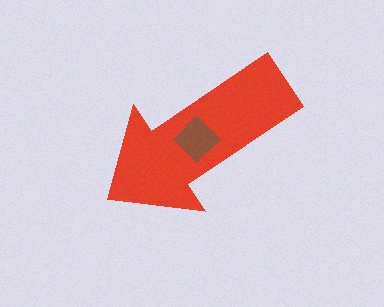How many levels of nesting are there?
2.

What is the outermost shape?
The red arrow.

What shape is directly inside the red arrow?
The brown diamond.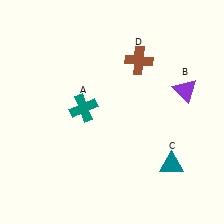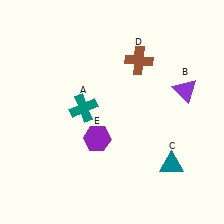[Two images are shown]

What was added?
A purple hexagon (E) was added in Image 2.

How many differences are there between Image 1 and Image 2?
There is 1 difference between the two images.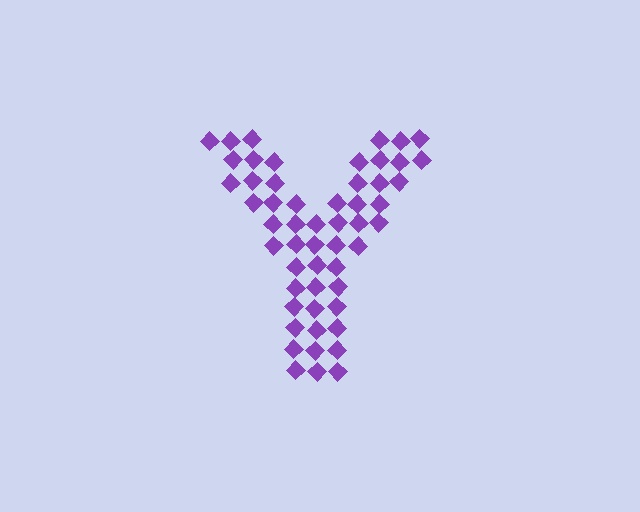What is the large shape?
The large shape is the letter Y.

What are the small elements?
The small elements are diamonds.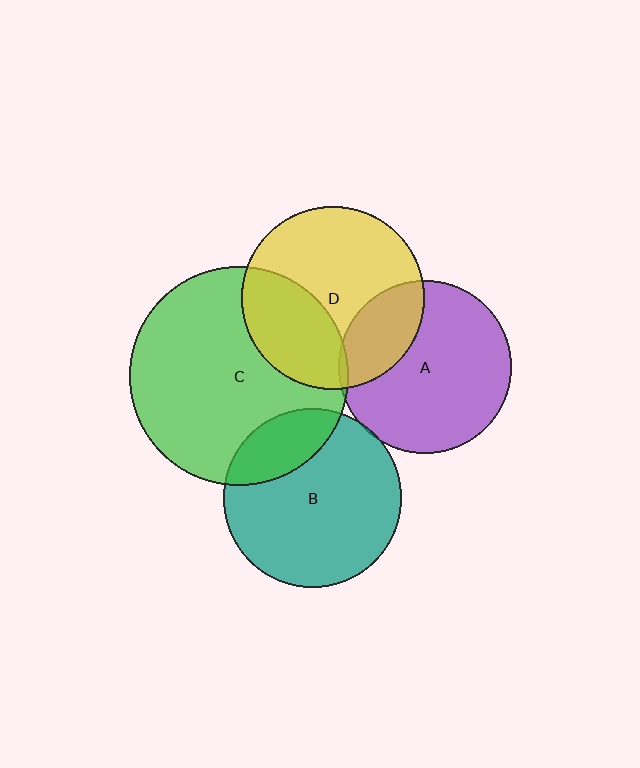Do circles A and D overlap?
Yes.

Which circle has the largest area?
Circle C (green).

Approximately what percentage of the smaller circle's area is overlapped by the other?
Approximately 25%.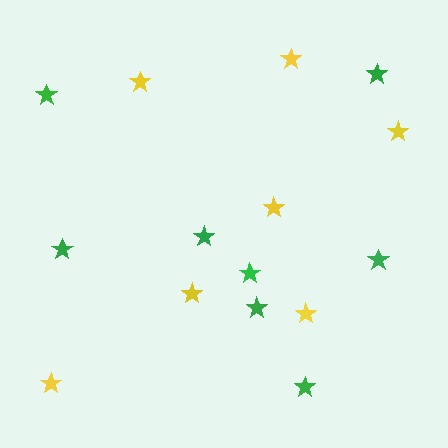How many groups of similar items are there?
There are 2 groups: one group of yellow stars (7) and one group of green stars (8).